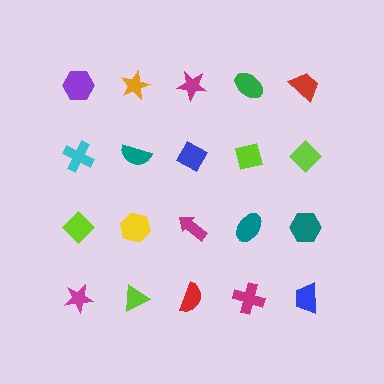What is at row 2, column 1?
A cyan cross.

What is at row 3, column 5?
A teal hexagon.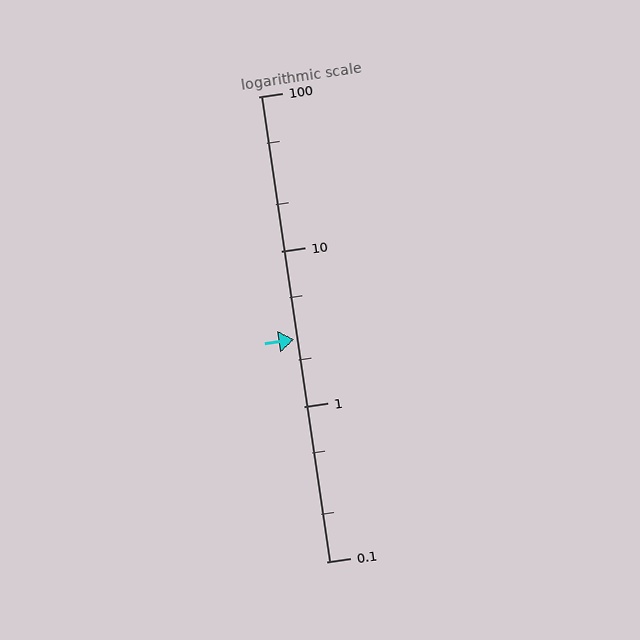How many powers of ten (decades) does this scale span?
The scale spans 3 decades, from 0.1 to 100.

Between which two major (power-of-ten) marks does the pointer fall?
The pointer is between 1 and 10.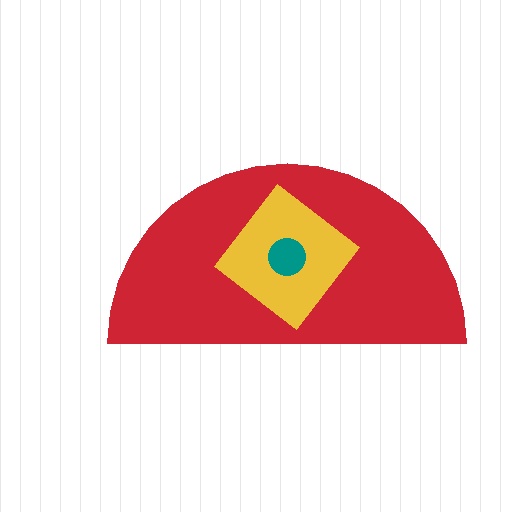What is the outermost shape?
The red semicircle.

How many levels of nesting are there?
3.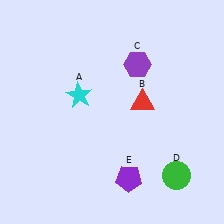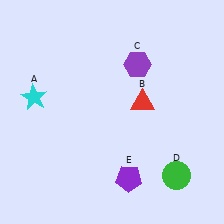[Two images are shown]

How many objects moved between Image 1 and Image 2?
1 object moved between the two images.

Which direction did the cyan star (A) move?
The cyan star (A) moved left.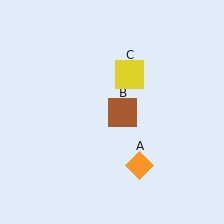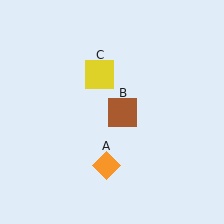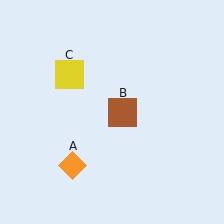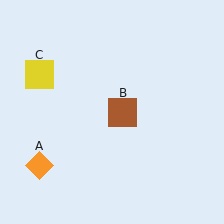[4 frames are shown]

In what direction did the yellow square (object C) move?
The yellow square (object C) moved left.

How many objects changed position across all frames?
2 objects changed position: orange diamond (object A), yellow square (object C).